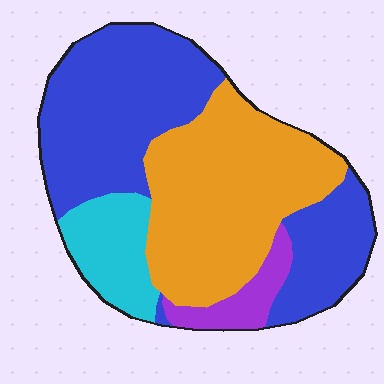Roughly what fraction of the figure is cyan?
Cyan covers 12% of the figure.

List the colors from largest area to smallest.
From largest to smallest: blue, orange, cyan, purple.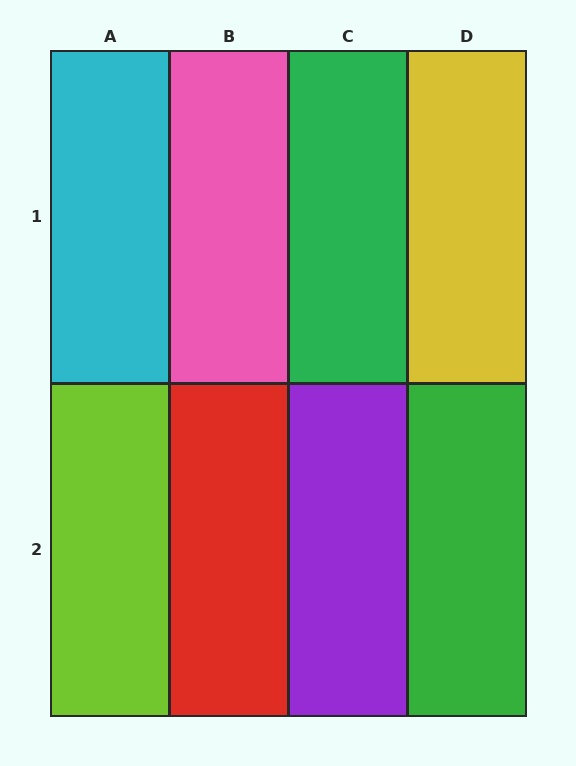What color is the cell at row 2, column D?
Green.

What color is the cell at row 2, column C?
Purple.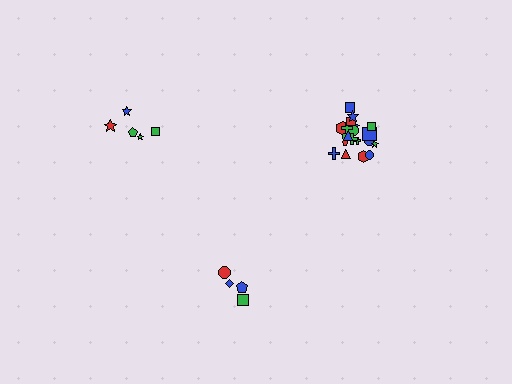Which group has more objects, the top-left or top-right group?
The top-right group.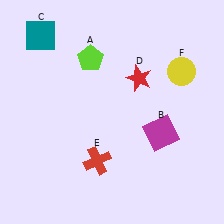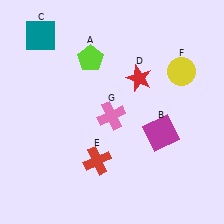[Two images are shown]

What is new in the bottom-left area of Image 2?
A pink cross (G) was added in the bottom-left area of Image 2.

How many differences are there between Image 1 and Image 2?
There is 1 difference between the two images.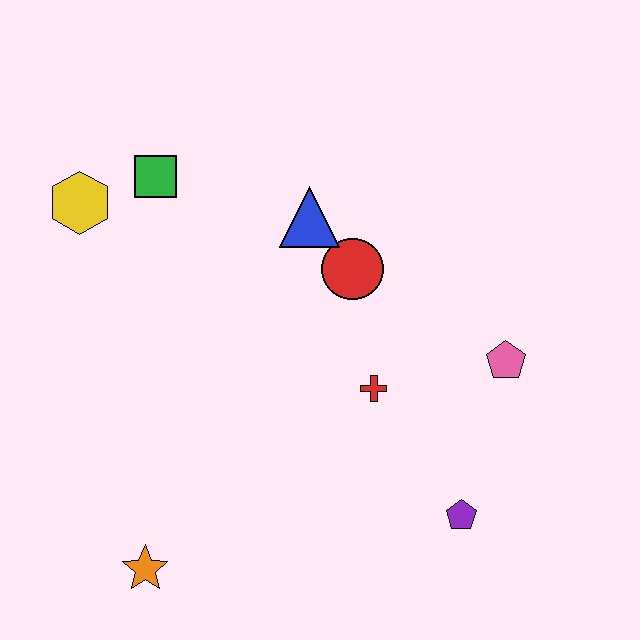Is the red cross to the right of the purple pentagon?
No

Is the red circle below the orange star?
No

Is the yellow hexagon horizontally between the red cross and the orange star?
No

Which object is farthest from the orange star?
The pink pentagon is farthest from the orange star.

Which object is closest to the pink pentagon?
The red cross is closest to the pink pentagon.